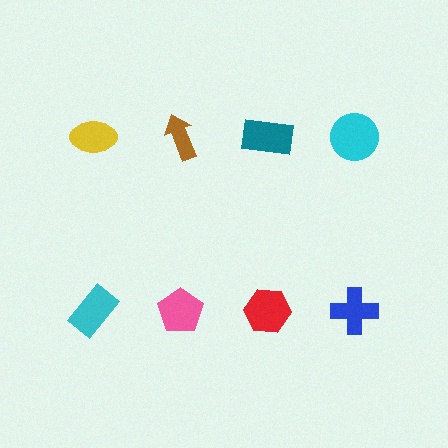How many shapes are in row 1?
4 shapes.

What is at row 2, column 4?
A blue cross.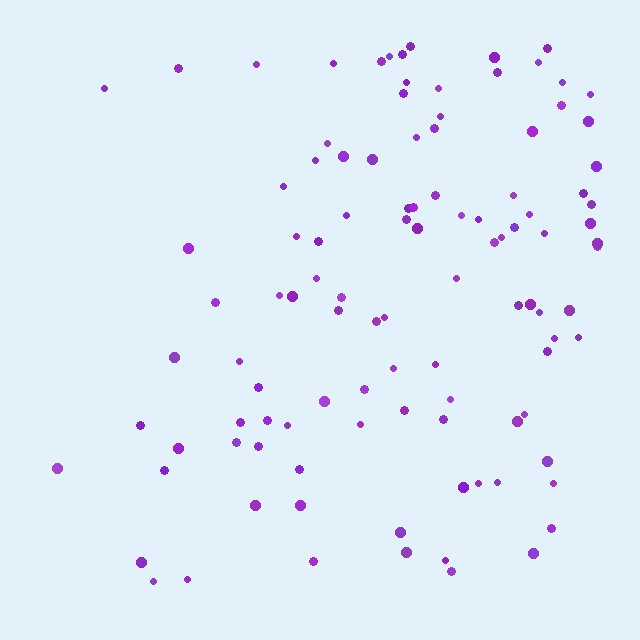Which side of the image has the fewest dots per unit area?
The left.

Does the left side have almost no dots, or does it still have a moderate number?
Still a moderate number, just noticeably fewer than the right.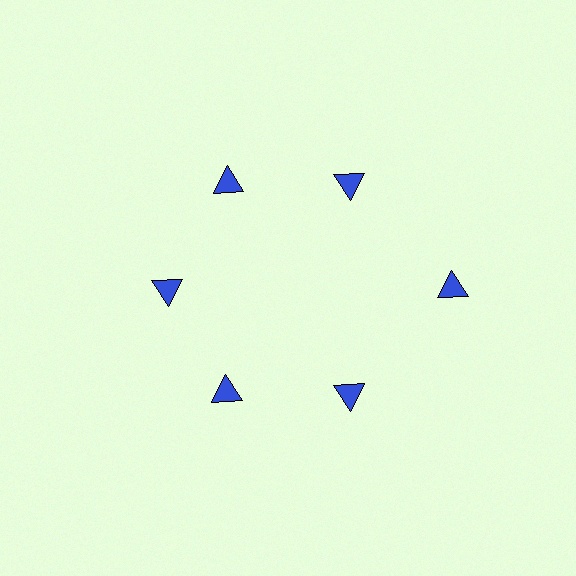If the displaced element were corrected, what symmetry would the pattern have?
It would have 6-fold rotational symmetry — the pattern would map onto itself every 60 degrees.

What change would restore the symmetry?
The symmetry would be restored by moving it inward, back onto the ring so that all 6 triangles sit at equal angles and equal distance from the center.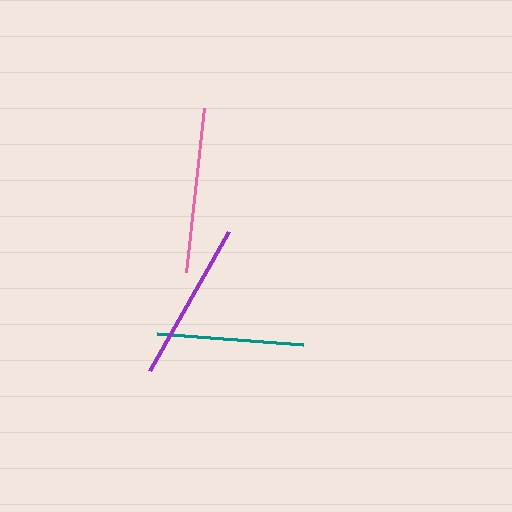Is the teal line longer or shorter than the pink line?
The pink line is longer than the teal line.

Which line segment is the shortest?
The teal line is the shortest at approximately 146 pixels.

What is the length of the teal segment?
The teal segment is approximately 146 pixels long.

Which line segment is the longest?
The pink line is the longest at approximately 165 pixels.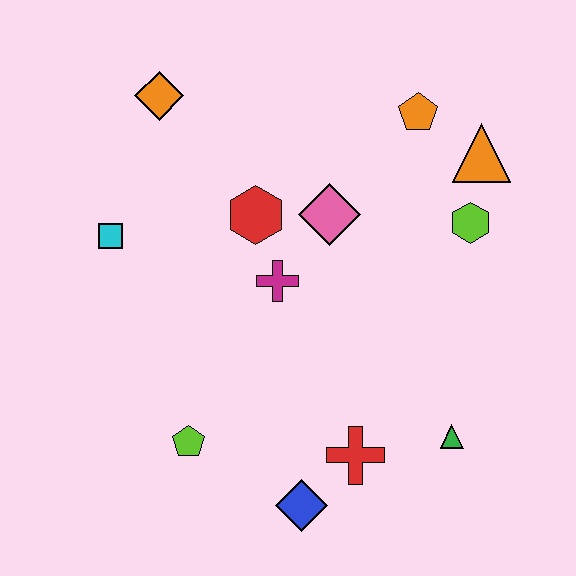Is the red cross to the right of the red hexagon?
Yes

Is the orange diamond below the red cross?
No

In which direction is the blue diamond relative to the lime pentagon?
The blue diamond is to the right of the lime pentagon.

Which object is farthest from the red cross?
The orange diamond is farthest from the red cross.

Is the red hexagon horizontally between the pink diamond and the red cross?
No